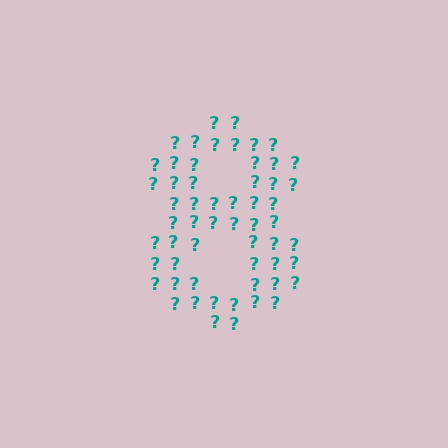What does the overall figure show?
The overall figure shows the digit 8.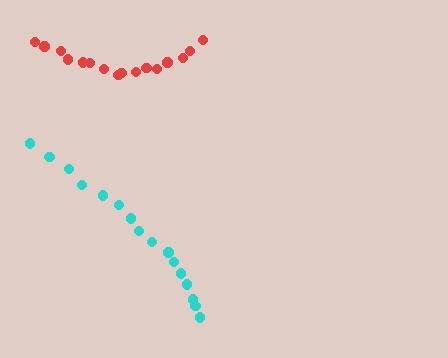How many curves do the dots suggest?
There are 2 distinct paths.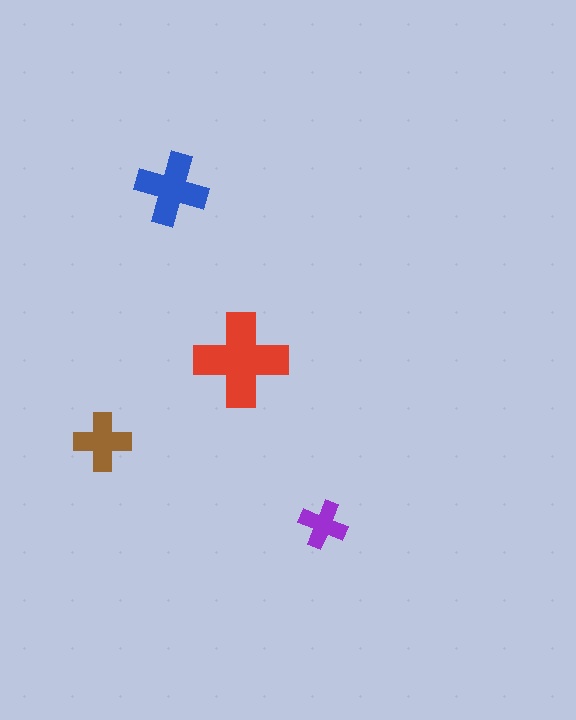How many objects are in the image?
There are 4 objects in the image.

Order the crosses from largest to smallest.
the red one, the blue one, the brown one, the purple one.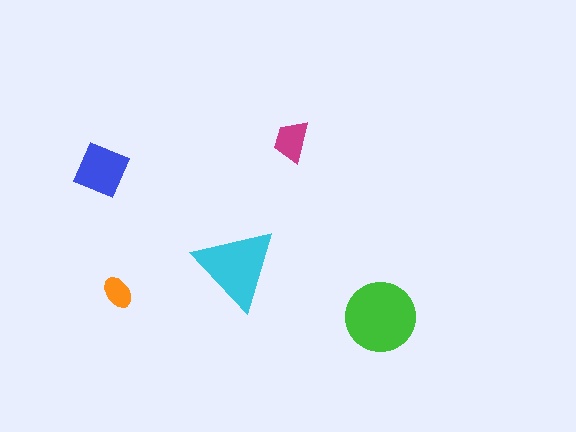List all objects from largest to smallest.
The green circle, the cyan triangle, the blue square, the magenta trapezoid, the orange ellipse.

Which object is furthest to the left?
The blue square is leftmost.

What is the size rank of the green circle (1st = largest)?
1st.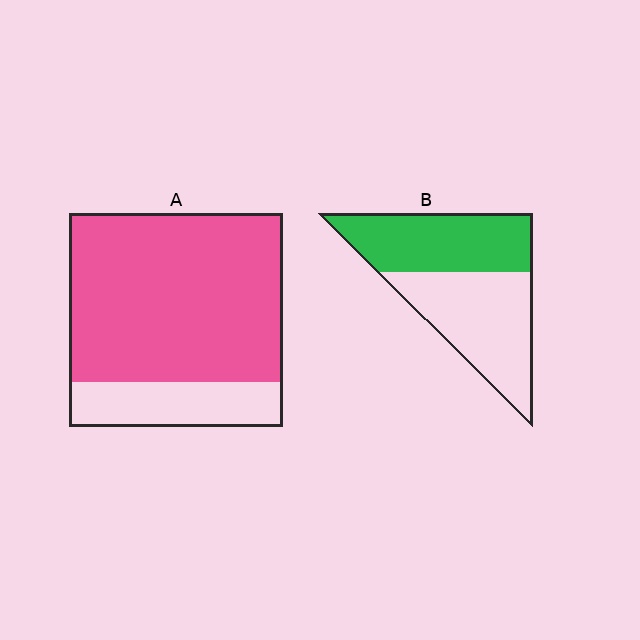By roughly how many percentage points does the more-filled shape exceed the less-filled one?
By roughly 30 percentage points (A over B).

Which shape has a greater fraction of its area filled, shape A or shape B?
Shape A.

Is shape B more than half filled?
Roughly half.